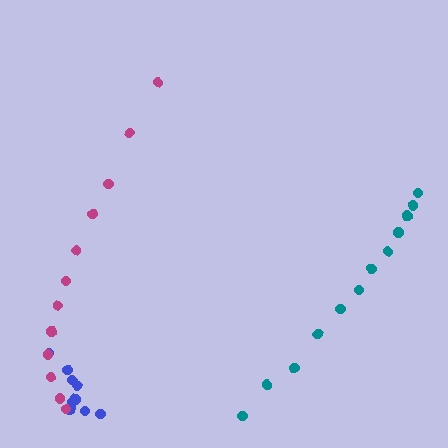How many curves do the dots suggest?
There are 3 distinct paths.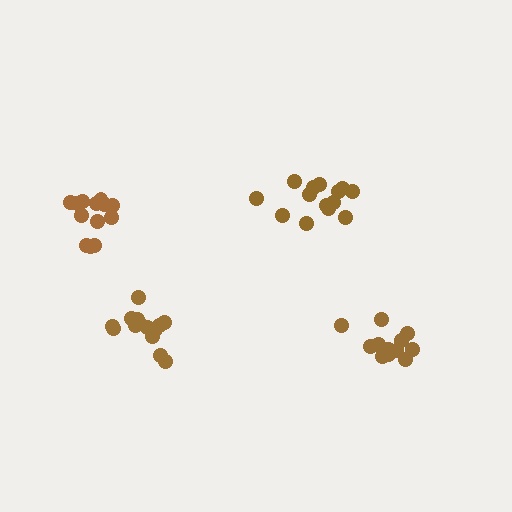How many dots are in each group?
Group 1: 14 dots, Group 2: 13 dots, Group 3: 12 dots, Group 4: 14 dots (53 total).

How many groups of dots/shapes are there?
There are 4 groups.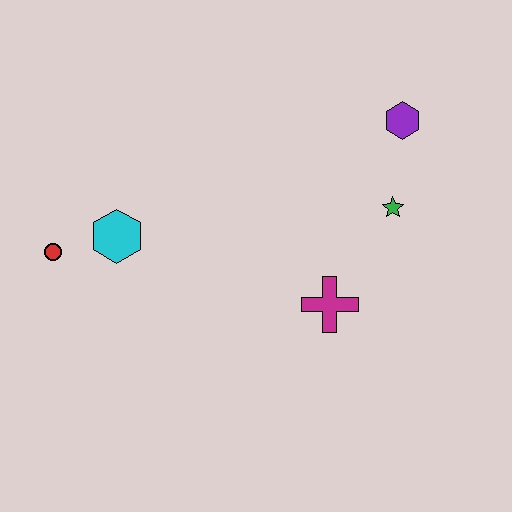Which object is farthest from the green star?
The red circle is farthest from the green star.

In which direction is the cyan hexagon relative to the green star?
The cyan hexagon is to the left of the green star.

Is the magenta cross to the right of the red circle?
Yes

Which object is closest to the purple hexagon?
The green star is closest to the purple hexagon.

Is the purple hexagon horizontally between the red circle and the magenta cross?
No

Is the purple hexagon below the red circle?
No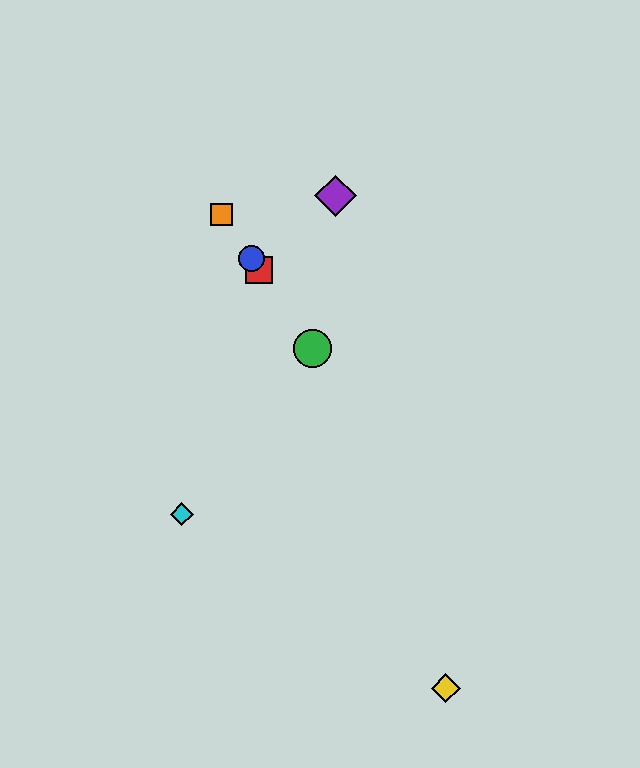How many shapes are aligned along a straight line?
4 shapes (the red square, the blue circle, the green circle, the orange square) are aligned along a straight line.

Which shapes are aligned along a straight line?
The red square, the blue circle, the green circle, the orange square are aligned along a straight line.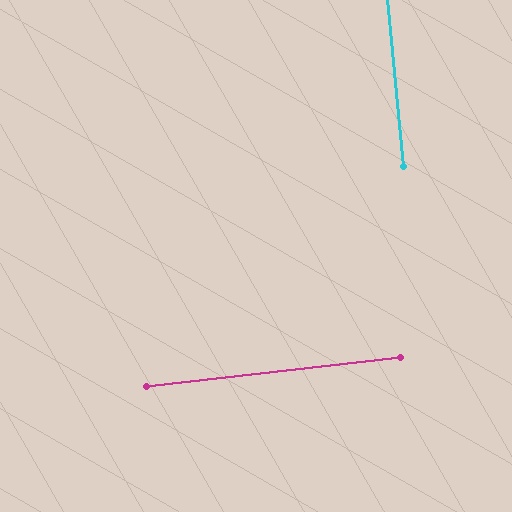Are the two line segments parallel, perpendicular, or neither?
Perpendicular — they meet at approximately 89°.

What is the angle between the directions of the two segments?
Approximately 89 degrees.